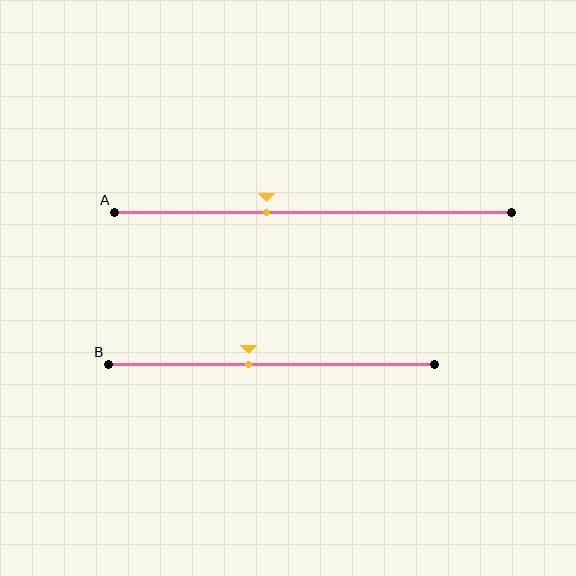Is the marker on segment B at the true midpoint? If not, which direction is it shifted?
No, the marker on segment B is shifted to the left by about 7% of the segment length.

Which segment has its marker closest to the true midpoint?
Segment B has its marker closest to the true midpoint.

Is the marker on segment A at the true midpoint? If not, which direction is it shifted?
No, the marker on segment A is shifted to the left by about 12% of the segment length.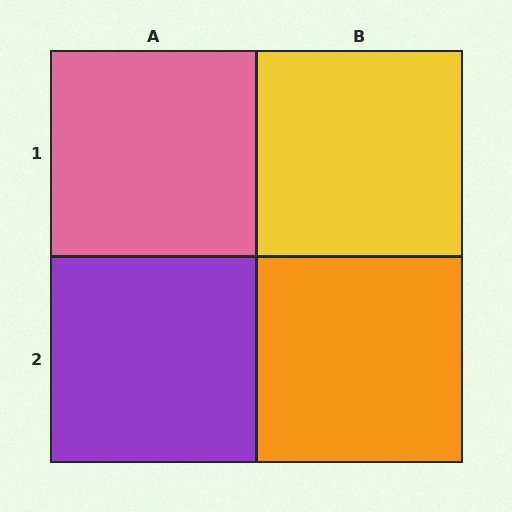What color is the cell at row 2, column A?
Purple.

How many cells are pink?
1 cell is pink.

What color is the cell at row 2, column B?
Orange.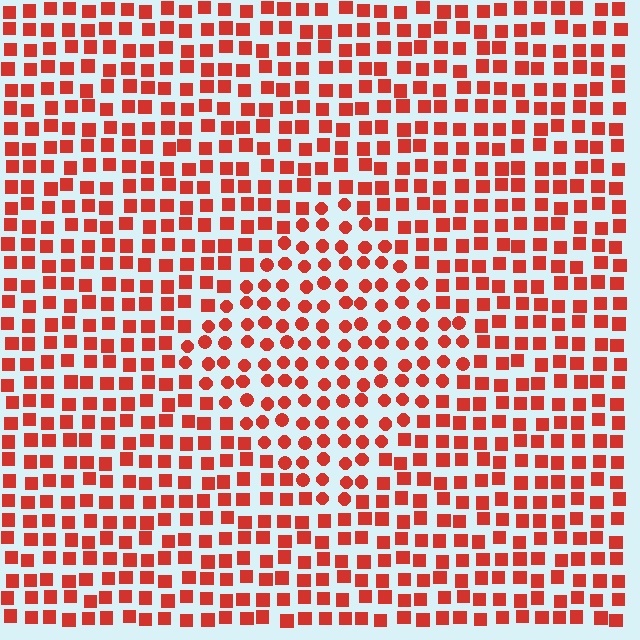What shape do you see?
I see a diamond.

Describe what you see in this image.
The image is filled with small red elements arranged in a uniform grid. A diamond-shaped region contains circles, while the surrounding area contains squares. The boundary is defined purely by the change in element shape.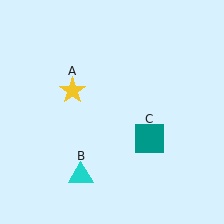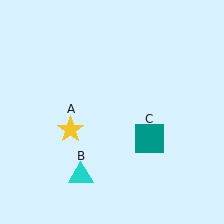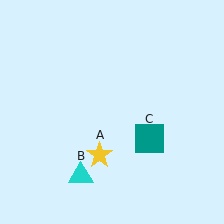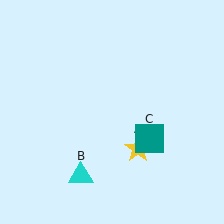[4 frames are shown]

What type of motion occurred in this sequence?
The yellow star (object A) rotated counterclockwise around the center of the scene.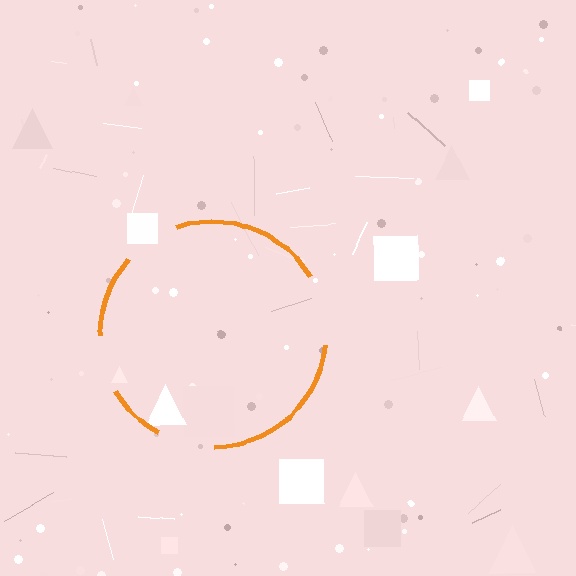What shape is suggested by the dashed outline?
The dashed outline suggests a circle.